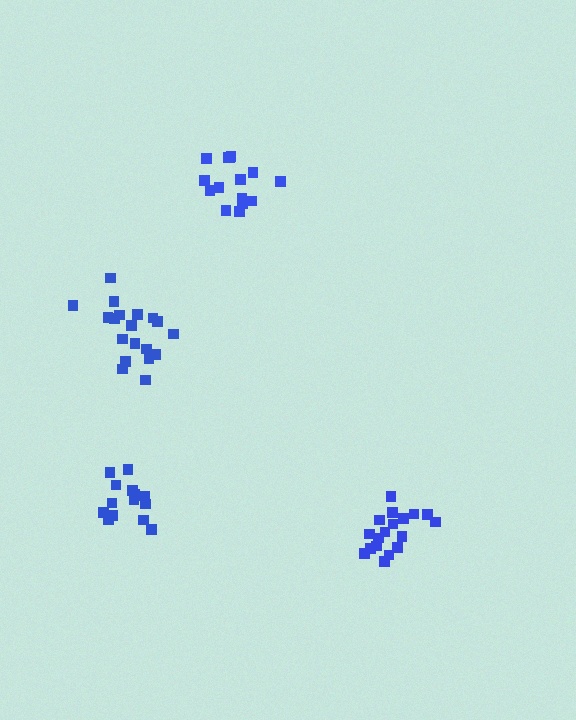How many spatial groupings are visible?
There are 4 spatial groupings.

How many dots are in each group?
Group 1: 19 dots, Group 2: 18 dots, Group 3: 14 dots, Group 4: 15 dots (66 total).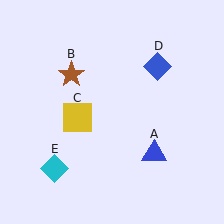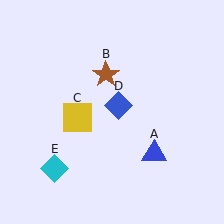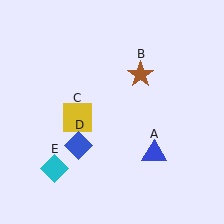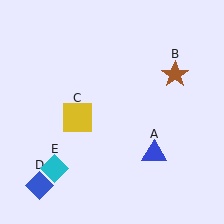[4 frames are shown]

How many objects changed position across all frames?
2 objects changed position: brown star (object B), blue diamond (object D).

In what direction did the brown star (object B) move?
The brown star (object B) moved right.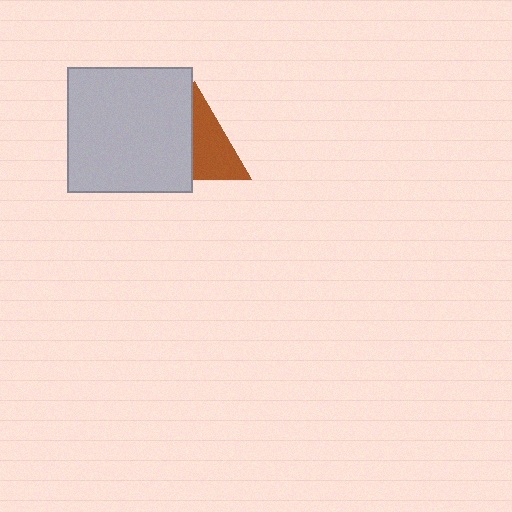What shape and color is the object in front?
The object in front is a light gray square.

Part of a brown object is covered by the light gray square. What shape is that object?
It is a triangle.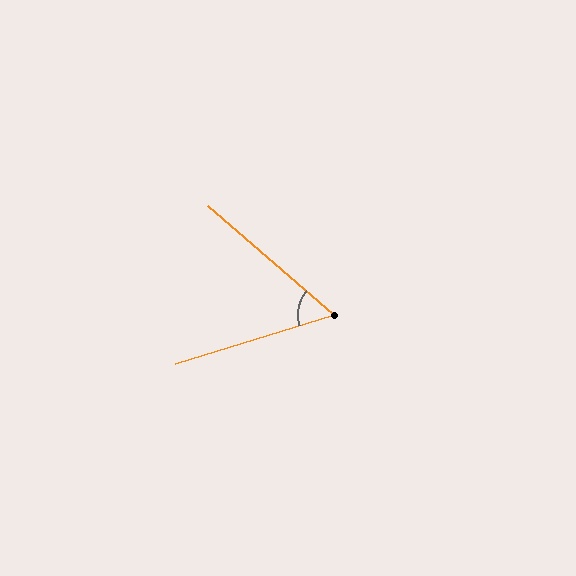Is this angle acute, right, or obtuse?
It is acute.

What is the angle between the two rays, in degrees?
Approximately 58 degrees.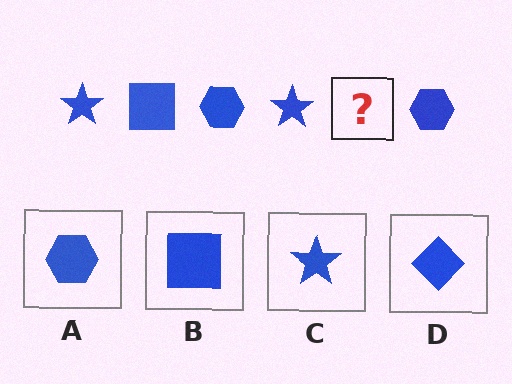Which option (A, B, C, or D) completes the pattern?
B.